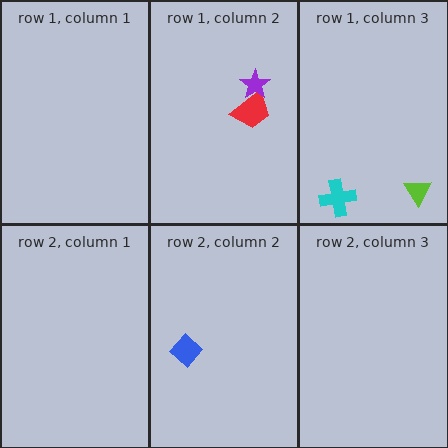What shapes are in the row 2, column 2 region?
The blue diamond.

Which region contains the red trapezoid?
The row 1, column 2 region.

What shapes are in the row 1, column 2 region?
The red trapezoid, the purple star.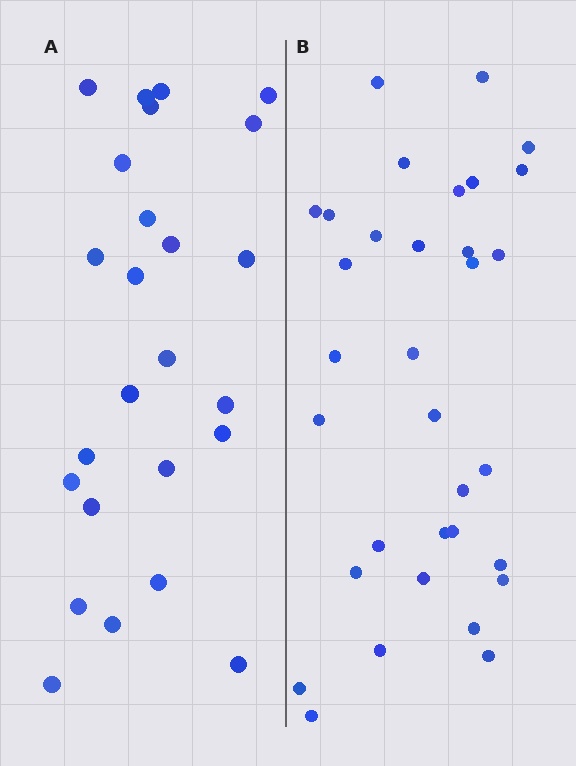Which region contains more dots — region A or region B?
Region B (the right region) has more dots.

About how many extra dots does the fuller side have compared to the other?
Region B has roughly 8 or so more dots than region A.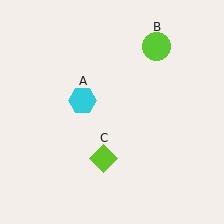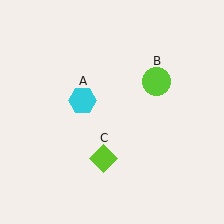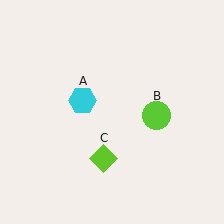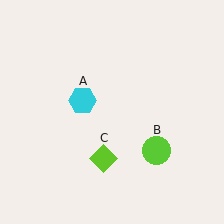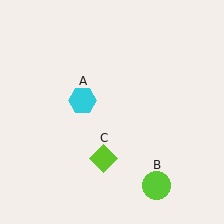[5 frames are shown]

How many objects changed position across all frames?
1 object changed position: lime circle (object B).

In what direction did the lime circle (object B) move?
The lime circle (object B) moved down.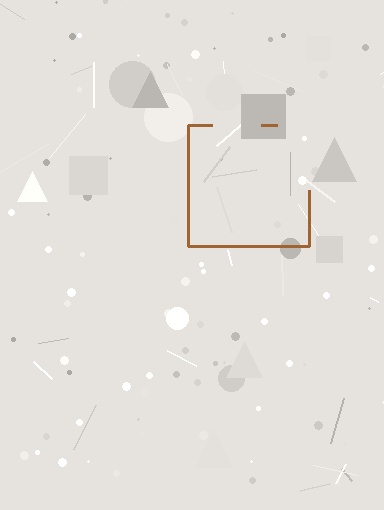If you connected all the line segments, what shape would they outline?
They would outline a square.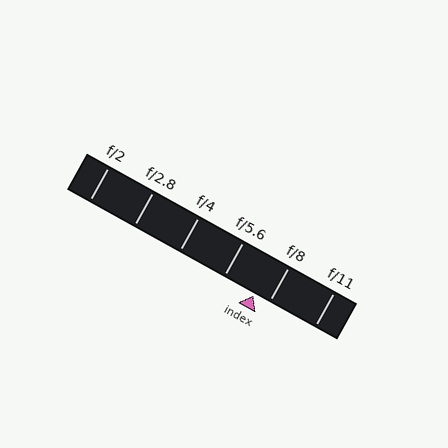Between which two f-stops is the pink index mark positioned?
The index mark is between f/5.6 and f/8.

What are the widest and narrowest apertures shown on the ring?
The widest aperture shown is f/2 and the narrowest is f/11.